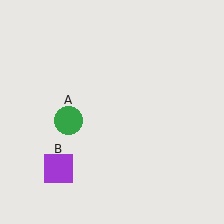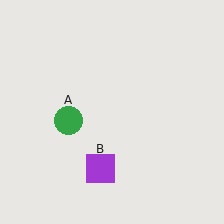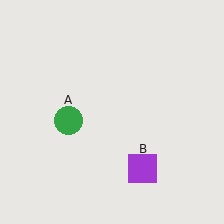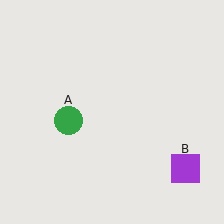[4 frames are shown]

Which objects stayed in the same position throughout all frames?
Green circle (object A) remained stationary.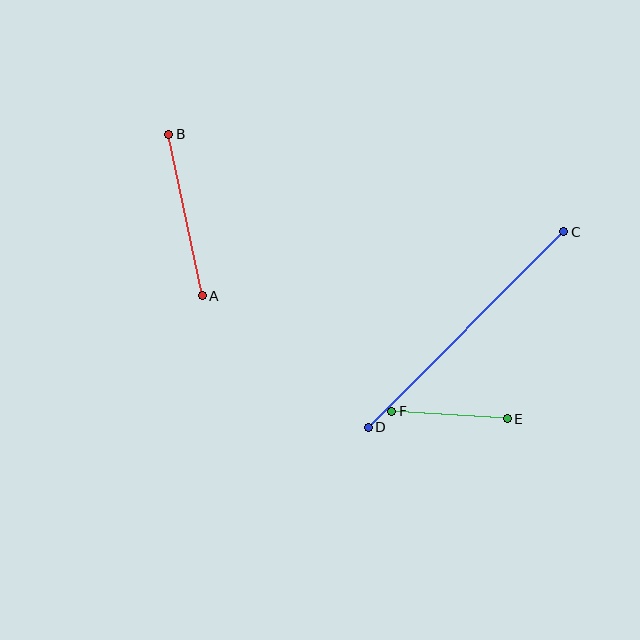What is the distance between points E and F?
The distance is approximately 116 pixels.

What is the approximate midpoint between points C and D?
The midpoint is at approximately (466, 329) pixels.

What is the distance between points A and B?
The distance is approximately 165 pixels.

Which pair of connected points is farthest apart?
Points C and D are farthest apart.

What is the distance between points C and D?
The distance is approximately 276 pixels.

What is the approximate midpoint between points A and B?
The midpoint is at approximately (186, 215) pixels.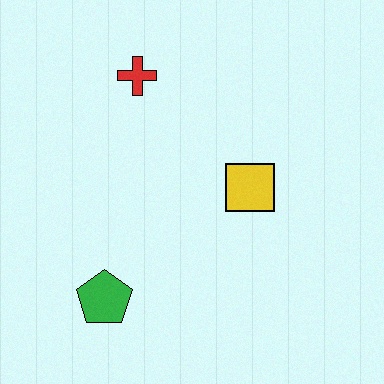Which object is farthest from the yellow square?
The green pentagon is farthest from the yellow square.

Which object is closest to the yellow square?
The red cross is closest to the yellow square.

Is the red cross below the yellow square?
No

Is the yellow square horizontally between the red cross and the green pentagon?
No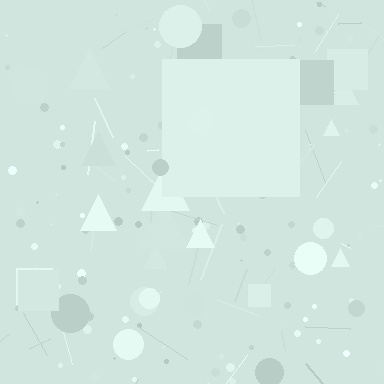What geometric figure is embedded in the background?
A square is embedded in the background.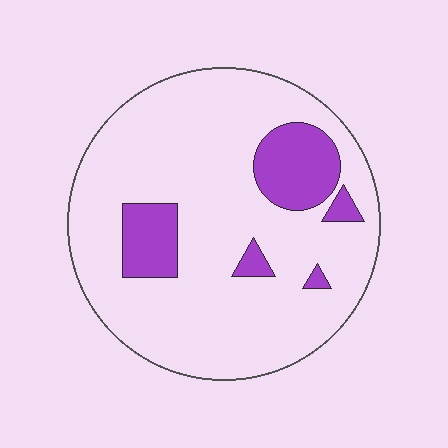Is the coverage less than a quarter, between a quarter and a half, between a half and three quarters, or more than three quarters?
Less than a quarter.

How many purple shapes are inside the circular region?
5.